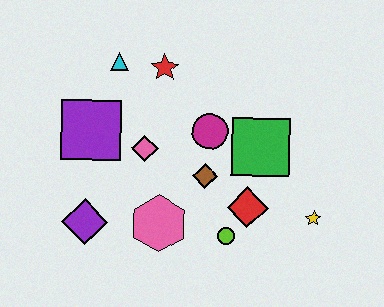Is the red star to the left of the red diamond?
Yes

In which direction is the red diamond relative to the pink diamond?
The red diamond is to the right of the pink diamond.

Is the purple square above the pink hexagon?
Yes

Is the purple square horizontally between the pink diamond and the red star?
No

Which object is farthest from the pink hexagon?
The cyan triangle is farthest from the pink hexagon.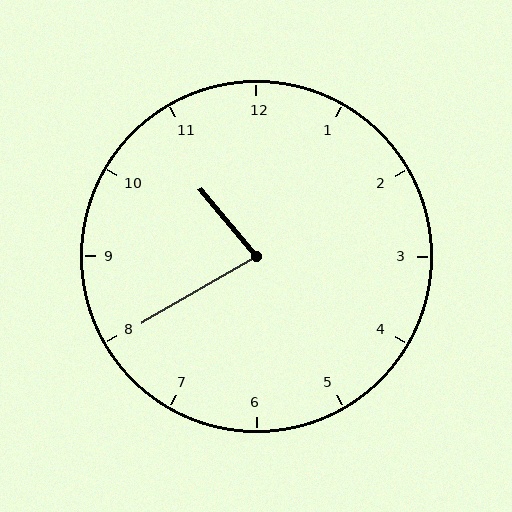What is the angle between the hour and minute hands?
Approximately 80 degrees.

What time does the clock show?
10:40.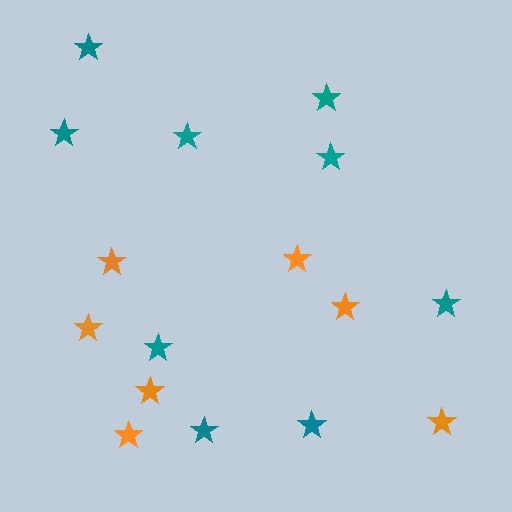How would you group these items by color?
There are 2 groups: one group of teal stars (9) and one group of orange stars (7).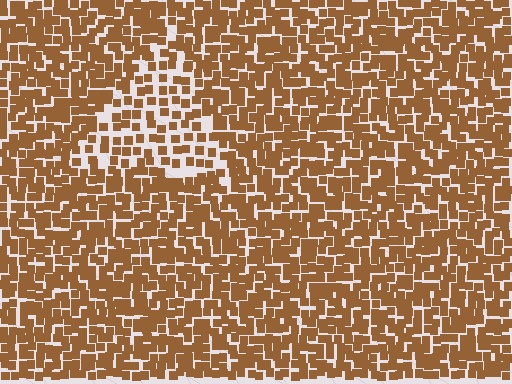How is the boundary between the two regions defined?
The boundary is defined by a change in element density (approximately 1.9x ratio). All elements are the same color, size, and shape.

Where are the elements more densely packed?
The elements are more densely packed outside the triangle boundary.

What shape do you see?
I see a triangle.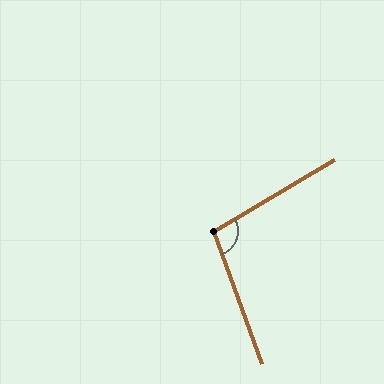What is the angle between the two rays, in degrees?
Approximately 101 degrees.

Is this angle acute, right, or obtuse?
It is obtuse.